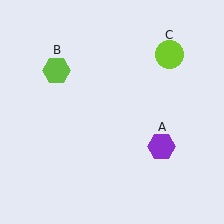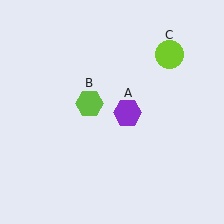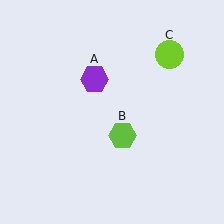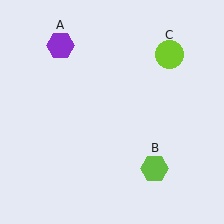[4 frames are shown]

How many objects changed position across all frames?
2 objects changed position: purple hexagon (object A), lime hexagon (object B).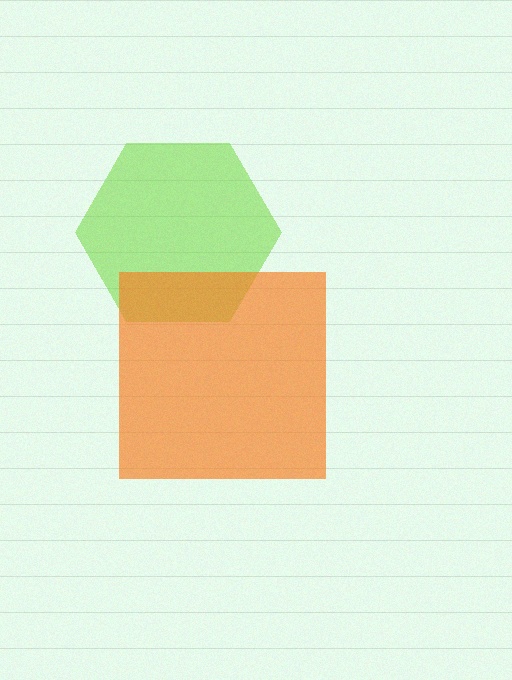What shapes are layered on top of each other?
The layered shapes are: a lime hexagon, an orange square.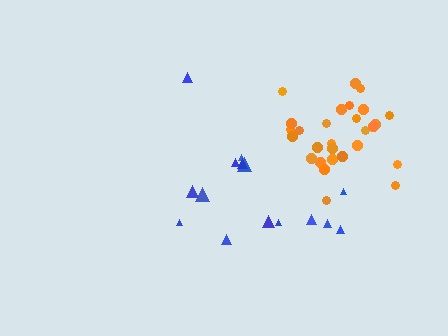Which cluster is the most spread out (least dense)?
Blue.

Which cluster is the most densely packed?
Orange.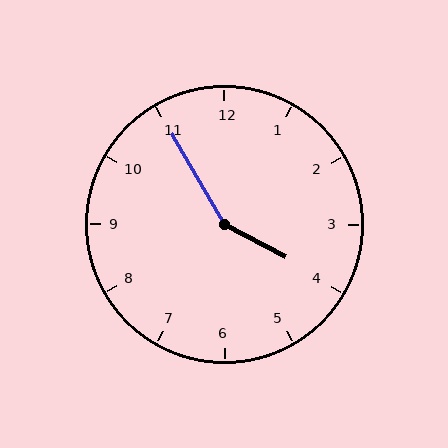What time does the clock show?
3:55.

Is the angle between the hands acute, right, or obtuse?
It is obtuse.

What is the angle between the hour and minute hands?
Approximately 148 degrees.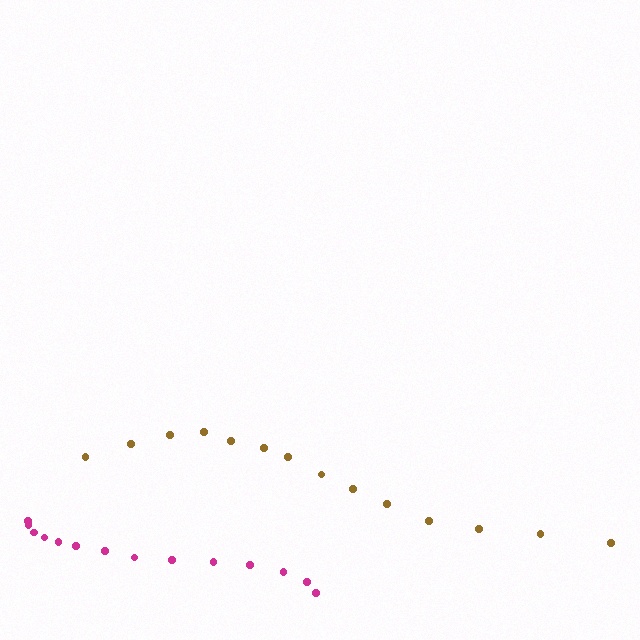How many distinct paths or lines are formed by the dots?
There are 2 distinct paths.